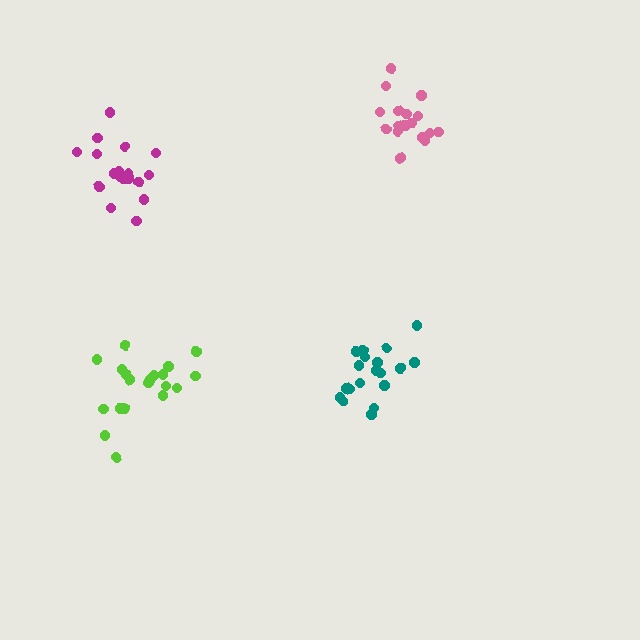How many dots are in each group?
Group 1: 17 dots, Group 2: 20 dots, Group 3: 21 dots, Group 4: 19 dots (77 total).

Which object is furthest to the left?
The magenta cluster is leftmost.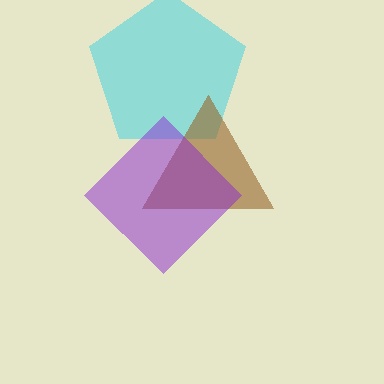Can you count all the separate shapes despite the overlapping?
Yes, there are 3 separate shapes.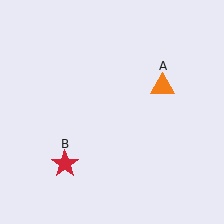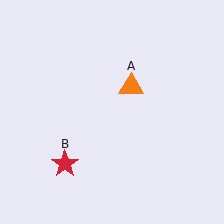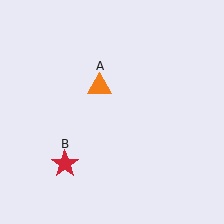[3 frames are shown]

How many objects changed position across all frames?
1 object changed position: orange triangle (object A).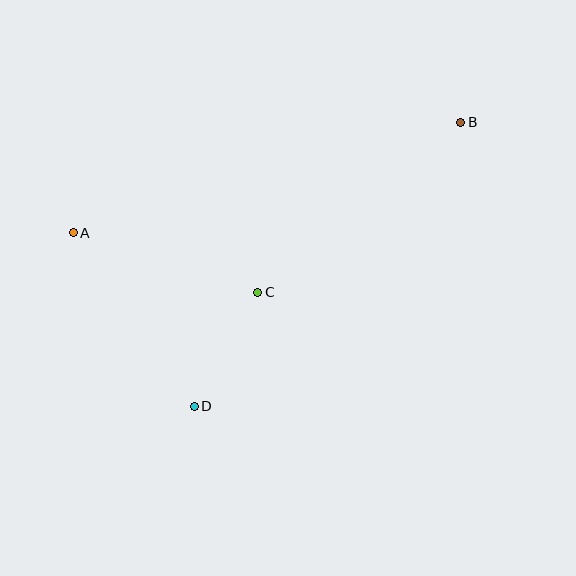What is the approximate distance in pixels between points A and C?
The distance between A and C is approximately 194 pixels.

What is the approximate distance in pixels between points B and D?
The distance between B and D is approximately 389 pixels.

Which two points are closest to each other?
Points C and D are closest to each other.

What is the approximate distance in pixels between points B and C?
The distance between B and C is approximately 265 pixels.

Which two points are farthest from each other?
Points A and B are farthest from each other.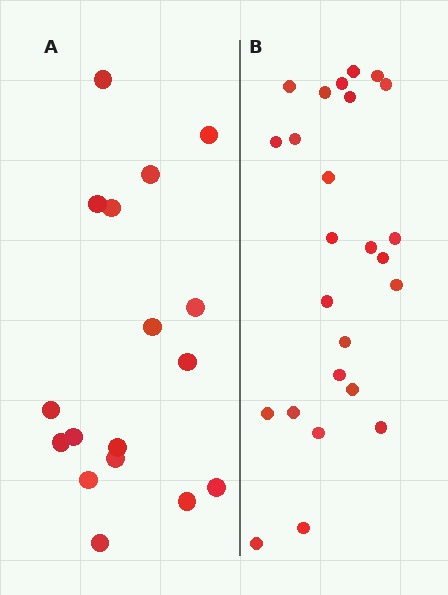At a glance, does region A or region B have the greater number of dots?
Region B (the right region) has more dots.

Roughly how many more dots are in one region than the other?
Region B has roughly 8 or so more dots than region A.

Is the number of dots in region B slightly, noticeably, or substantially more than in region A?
Region B has substantially more. The ratio is roughly 1.5 to 1.